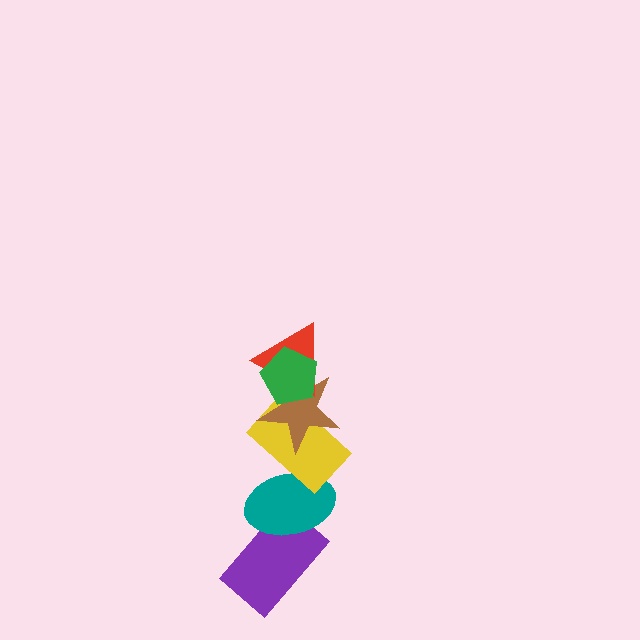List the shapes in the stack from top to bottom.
From top to bottom: the green pentagon, the red triangle, the brown star, the yellow rectangle, the teal ellipse, the purple rectangle.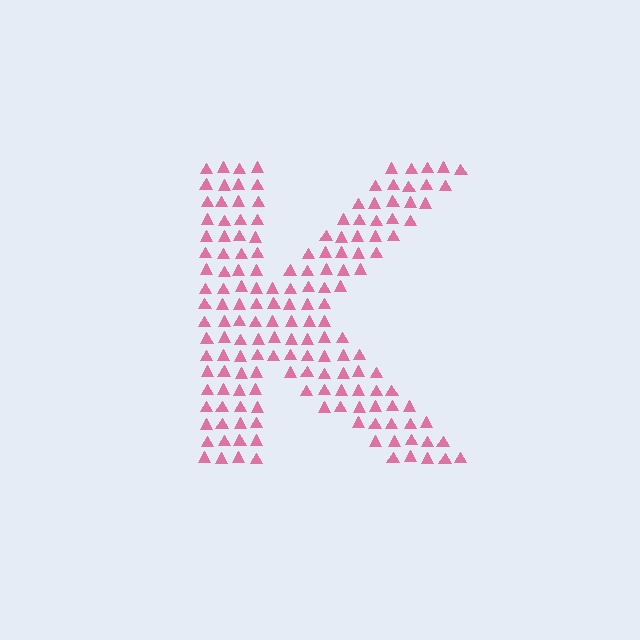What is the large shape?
The large shape is the letter K.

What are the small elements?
The small elements are triangles.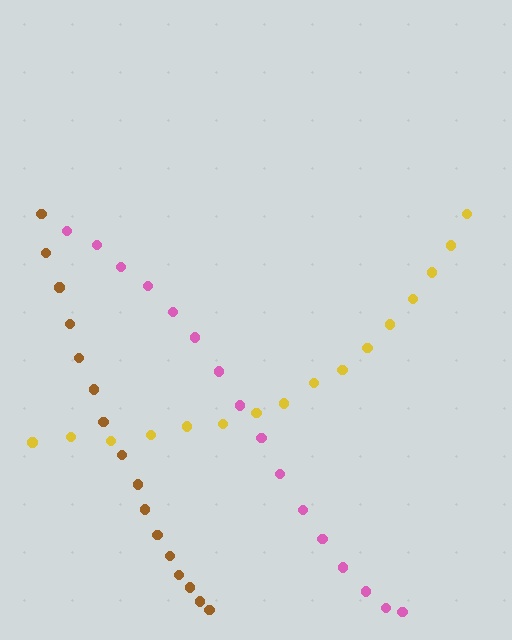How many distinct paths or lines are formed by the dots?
There are 3 distinct paths.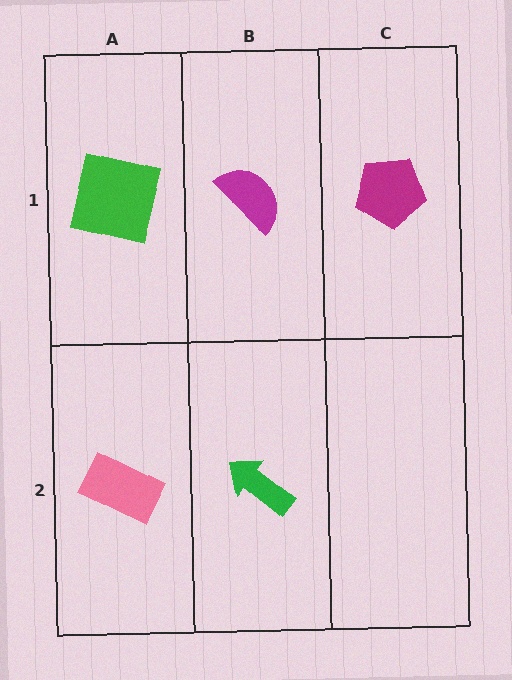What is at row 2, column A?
A pink rectangle.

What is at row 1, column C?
A magenta pentagon.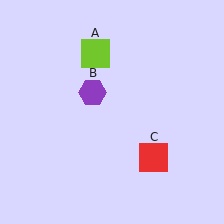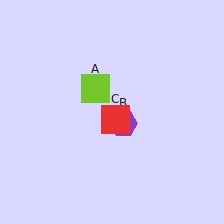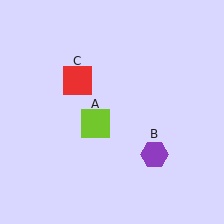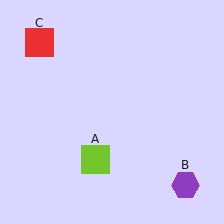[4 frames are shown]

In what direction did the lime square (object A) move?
The lime square (object A) moved down.